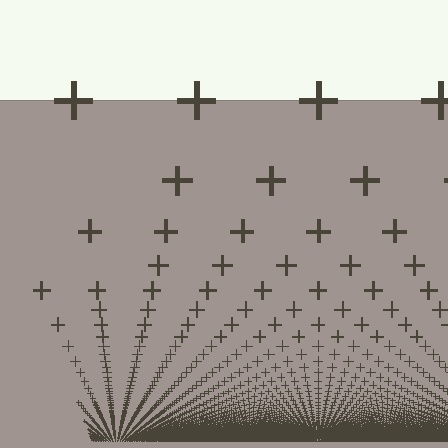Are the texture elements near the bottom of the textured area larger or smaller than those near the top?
Smaller. The gradient is inverted — elements near the bottom are smaller and denser.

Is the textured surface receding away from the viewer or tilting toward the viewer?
The surface appears to tilt toward the viewer. Texture elements get larger and sparser toward the top.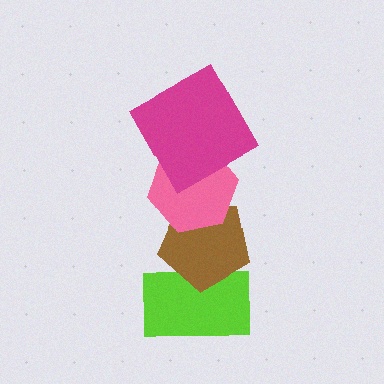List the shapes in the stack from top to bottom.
From top to bottom: the magenta square, the pink hexagon, the brown pentagon, the lime rectangle.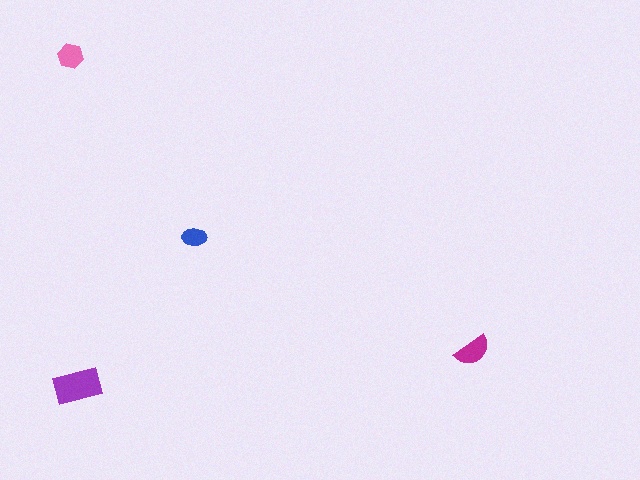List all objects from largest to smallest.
The purple rectangle, the magenta semicircle, the pink hexagon, the blue ellipse.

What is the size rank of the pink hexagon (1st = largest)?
3rd.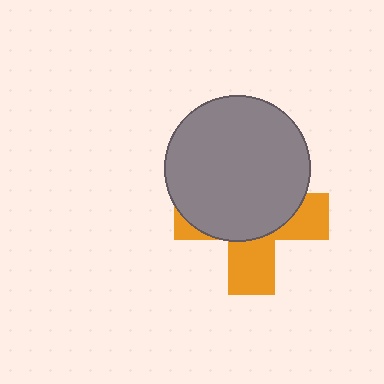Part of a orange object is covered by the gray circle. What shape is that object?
It is a cross.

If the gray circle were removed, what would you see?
You would see the complete orange cross.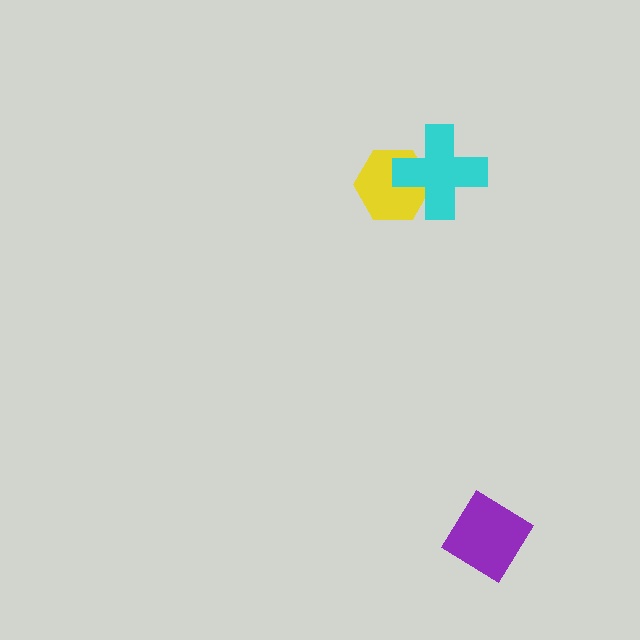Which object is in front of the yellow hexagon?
The cyan cross is in front of the yellow hexagon.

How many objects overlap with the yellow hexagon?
1 object overlaps with the yellow hexagon.